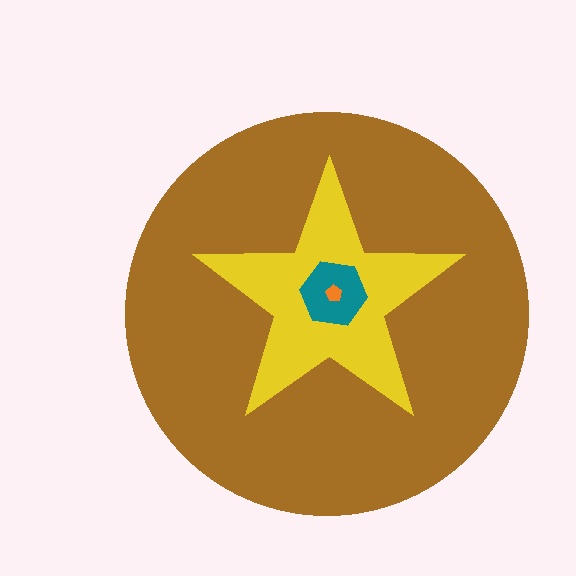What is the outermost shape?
The brown circle.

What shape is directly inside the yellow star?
The teal hexagon.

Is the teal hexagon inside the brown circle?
Yes.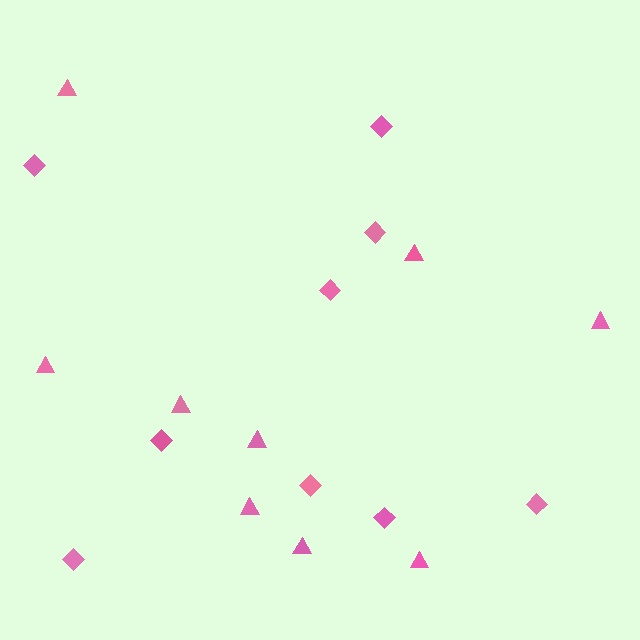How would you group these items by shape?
There are 2 groups: one group of diamonds (9) and one group of triangles (9).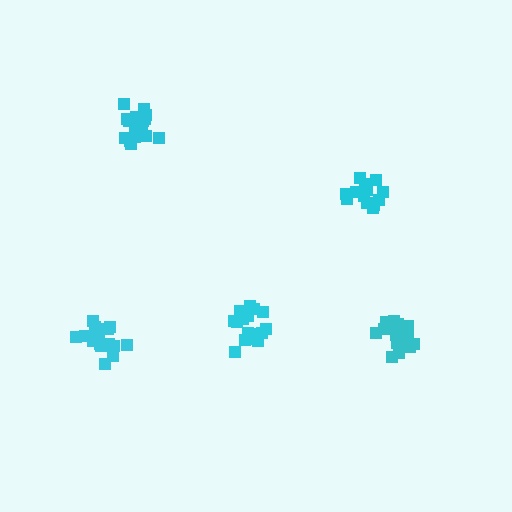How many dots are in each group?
Group 1: 14 dots, Group 2: 18 dots, Group 3: 19 dots, Group 4: 18 dots, Group 5: 18 dots (87 total).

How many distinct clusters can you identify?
There are 5 distinct clusters.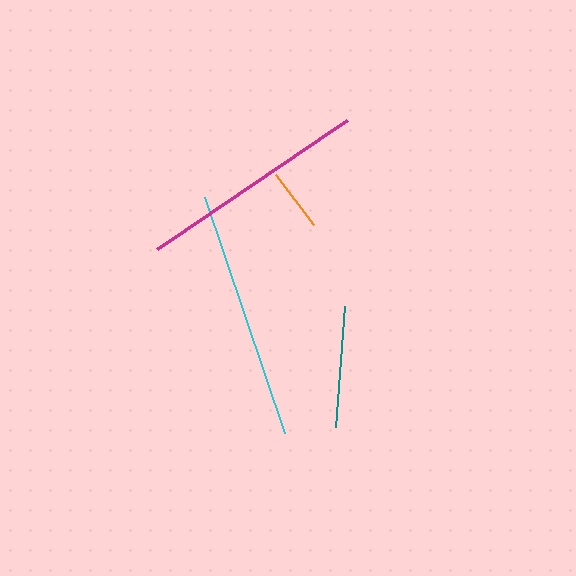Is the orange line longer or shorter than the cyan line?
The cyan line is longer than the orange line.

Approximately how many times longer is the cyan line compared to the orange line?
The cyan line is approximately 3.9 times the length of the orange line.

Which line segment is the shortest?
The orange line is the shortest at approximately 64 pixels.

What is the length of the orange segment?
The orange segment is approximately 64 pixels long.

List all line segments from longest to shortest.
From longest to shortest: cyan, magenta, teal, orange.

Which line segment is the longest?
The cyan line is the longest at approximately 249 pixels.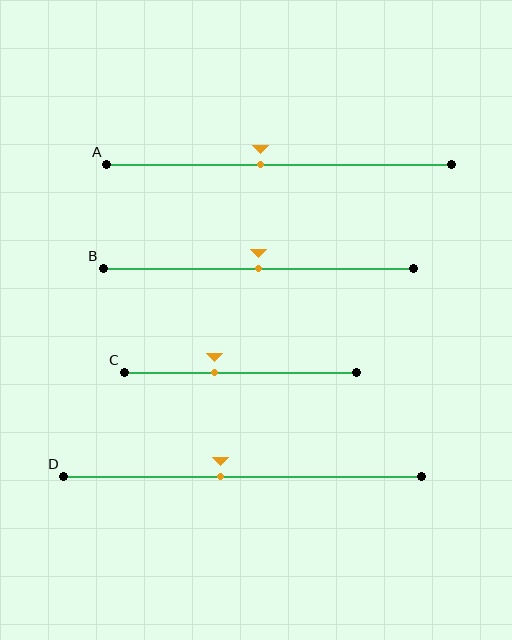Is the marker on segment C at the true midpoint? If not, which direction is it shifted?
No, the marker on segment C is shifted to the left by about 11% of the segment length.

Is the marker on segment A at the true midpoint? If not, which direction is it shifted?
No, the marker on segment A is shifted to the left by about 5% of the segment length.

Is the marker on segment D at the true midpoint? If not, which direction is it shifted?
No, the marker on segment D is shifted to the left by about 6% of the segment length.